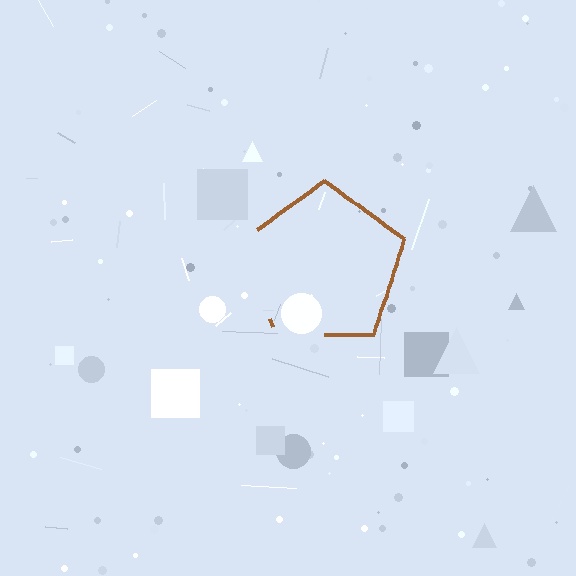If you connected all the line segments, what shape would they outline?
They would outline a pentagon.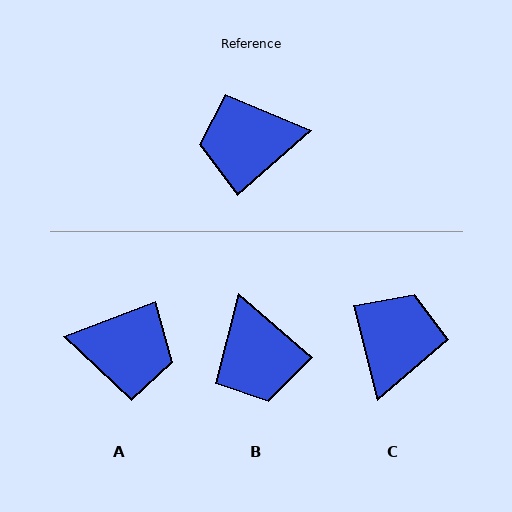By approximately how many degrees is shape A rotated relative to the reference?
Approximately 160 degrees counter-clockwise.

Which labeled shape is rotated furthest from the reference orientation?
A, about 160 degrees away.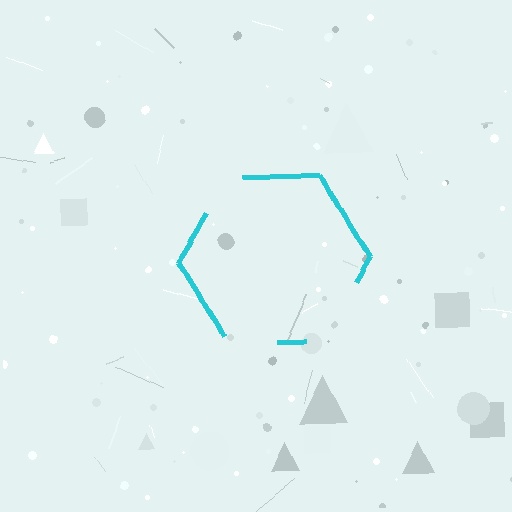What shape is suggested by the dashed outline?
The dashed outline suggests a hexagon.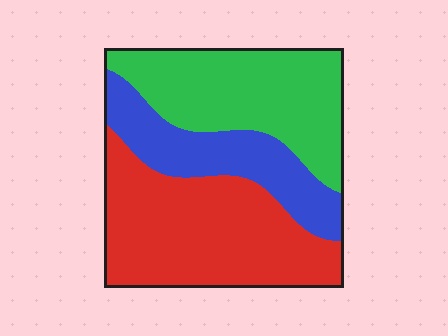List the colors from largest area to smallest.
From largest to smallest: red, green, blue.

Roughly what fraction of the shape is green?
Green takes up between a quarter and a half of the shape.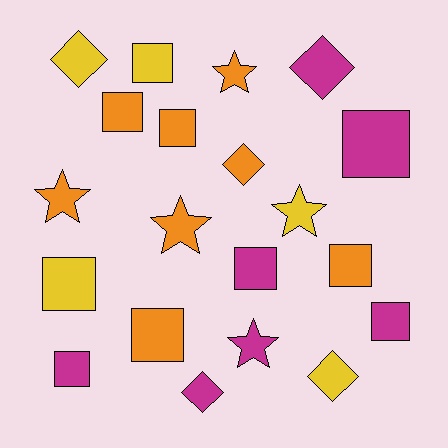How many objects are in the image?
There are 20 objects.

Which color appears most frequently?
Orange, with 8 objects.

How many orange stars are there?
There are 3 orange stars.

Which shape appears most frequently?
Square, with 10 objects.